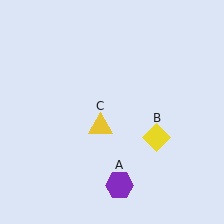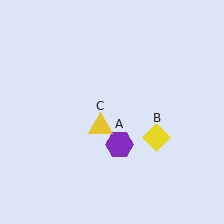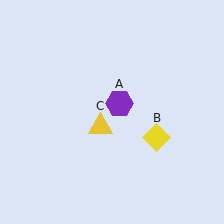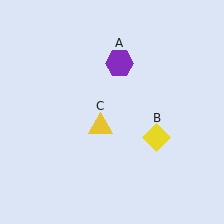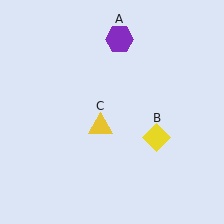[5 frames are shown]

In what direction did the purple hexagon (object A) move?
The purple hexagon (object A) moved up.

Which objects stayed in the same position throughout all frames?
Yellow diamond (object B) and yellow triangle (object C) remained stationary.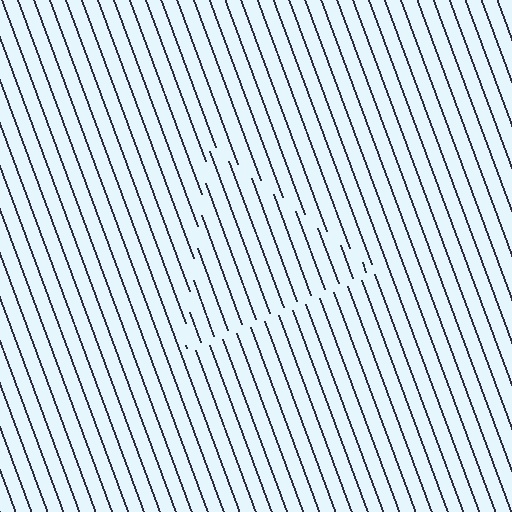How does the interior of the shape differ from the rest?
The interior of the shape contains the same grating, shifted by half a period — the contour is defined by the phase discontinuity where line-ends from the inner and outer gratings abut.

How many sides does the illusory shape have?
3 sides — the line-ends trace a triangle.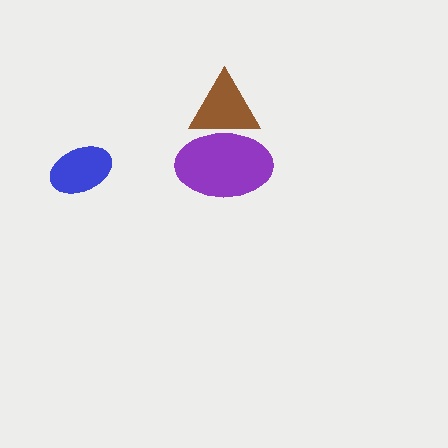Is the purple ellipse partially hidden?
No, no other shape covers it.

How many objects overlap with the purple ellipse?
1 object overlaps with the purple ellipse.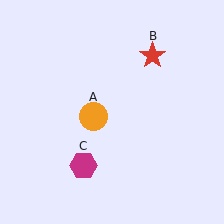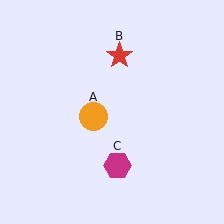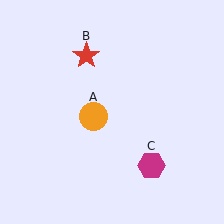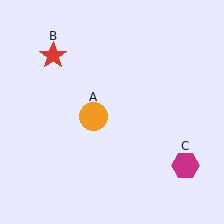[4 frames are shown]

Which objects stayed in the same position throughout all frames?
Orange circle (object A) remained stationary.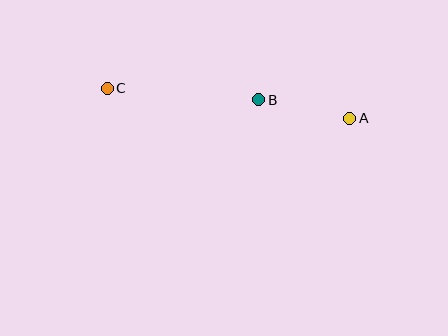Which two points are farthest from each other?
Points A and C are farthest from each other.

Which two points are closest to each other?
Points A and B are closest to each other.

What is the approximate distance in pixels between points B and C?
The distance between B and C is approximately 152 pixels.